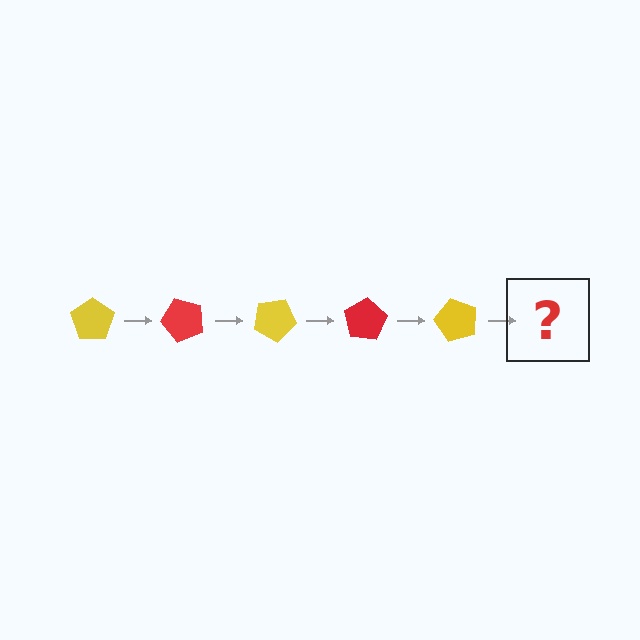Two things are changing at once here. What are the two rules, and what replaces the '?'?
The two rules are that it rotates 50 degrees each step and the color cycles through yellow and red. The '?' should be a red pentagon, rotated 250 degrees from the start.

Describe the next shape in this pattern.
It should be a red pentagon, rotated 250 degrees from the start.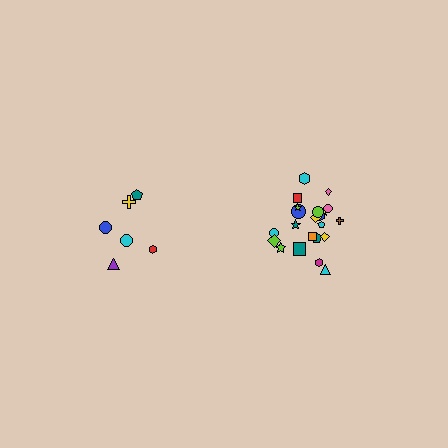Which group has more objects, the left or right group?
The right group.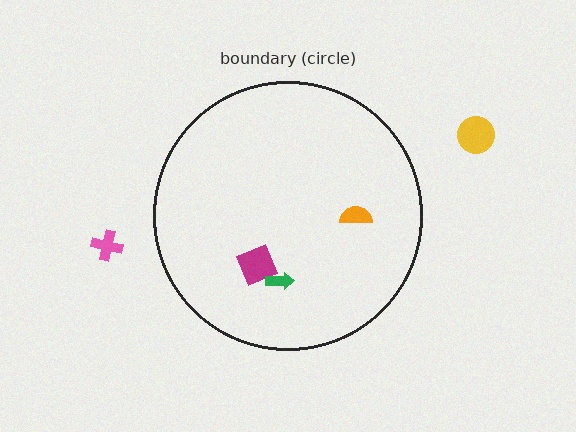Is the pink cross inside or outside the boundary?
Outside.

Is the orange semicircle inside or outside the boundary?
Inside.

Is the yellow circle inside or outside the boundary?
Outside.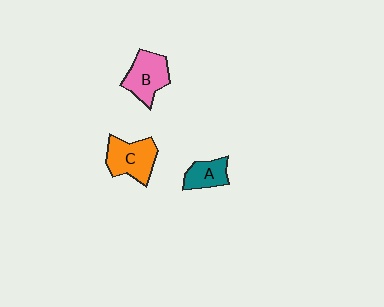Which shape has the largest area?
Shape C (orange).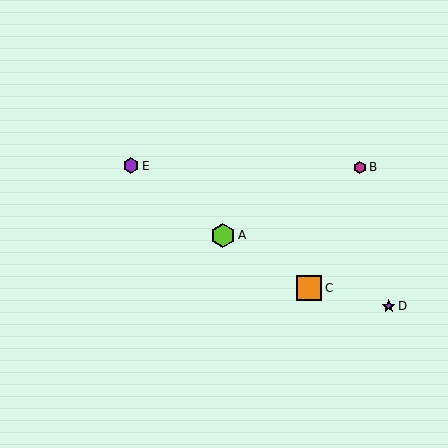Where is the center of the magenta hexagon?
The center of the magenta hexagon is at (360, 167).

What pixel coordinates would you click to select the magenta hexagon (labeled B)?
Click at (360, 167) to select the magenta hexagon B.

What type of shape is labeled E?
Shape E is a purple hexagon.